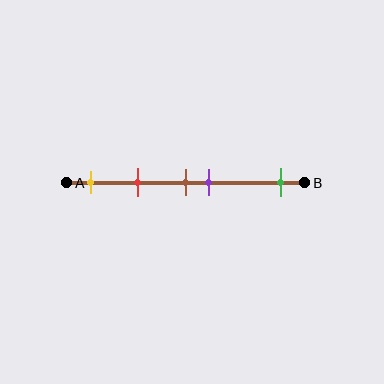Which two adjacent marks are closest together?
The brown and purple marks are the closest adjacent pair.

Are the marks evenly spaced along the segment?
No, the marks are not evenly spaced.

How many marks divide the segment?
There are 5 marks dividing the segment.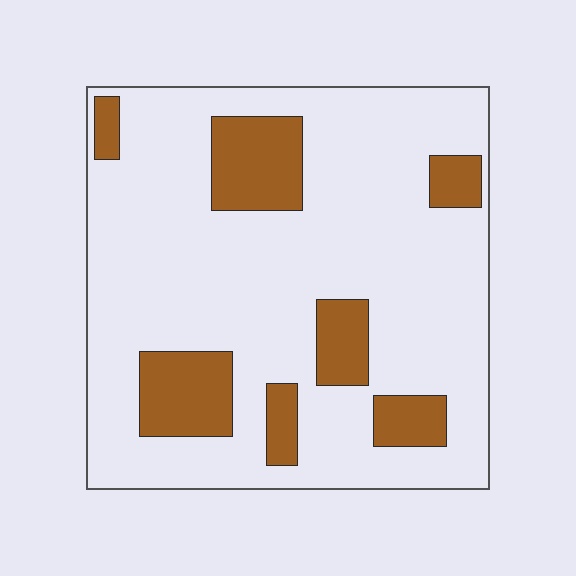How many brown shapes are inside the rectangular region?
7.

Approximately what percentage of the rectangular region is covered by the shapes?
Approximately 20%.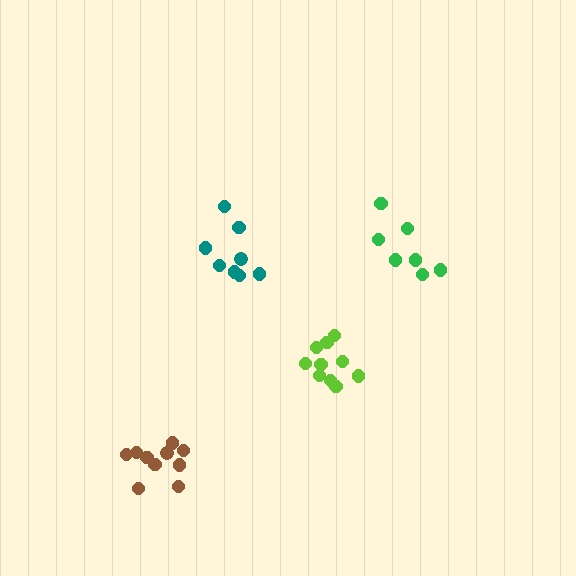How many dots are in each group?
Group 1: 10 dots, Group 2: 7 dots, Group 3: 8 dots, Group 4: 10 dots (35 total).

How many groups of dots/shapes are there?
There are 4 groups.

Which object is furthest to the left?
The brown cluster is leftmost.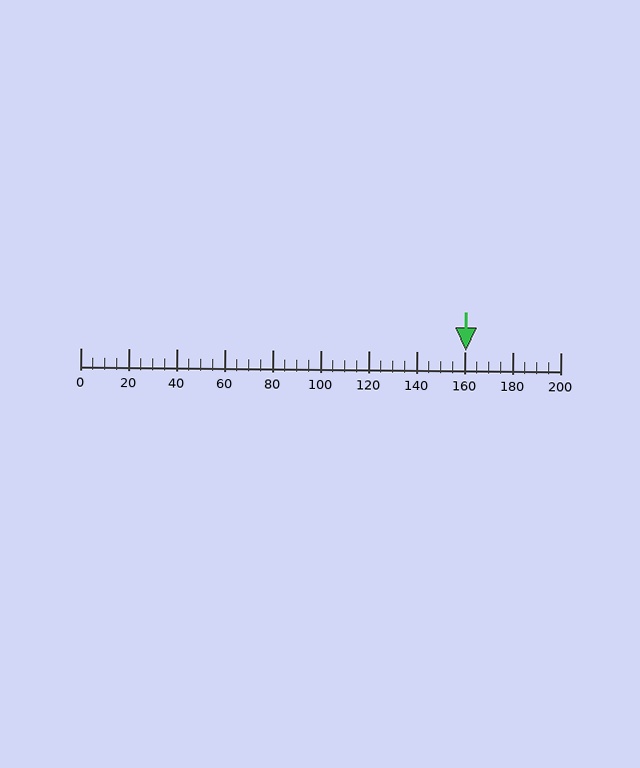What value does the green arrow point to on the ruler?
The green arrow points to approximately 161.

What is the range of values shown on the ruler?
The ruler shows values from 0 to 200.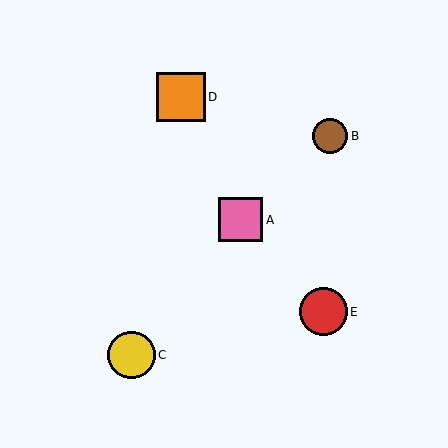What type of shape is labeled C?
Shape C is a yellow circle.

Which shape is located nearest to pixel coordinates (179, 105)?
The orange square (labeled D) at (181, 97) is nearest to that location.